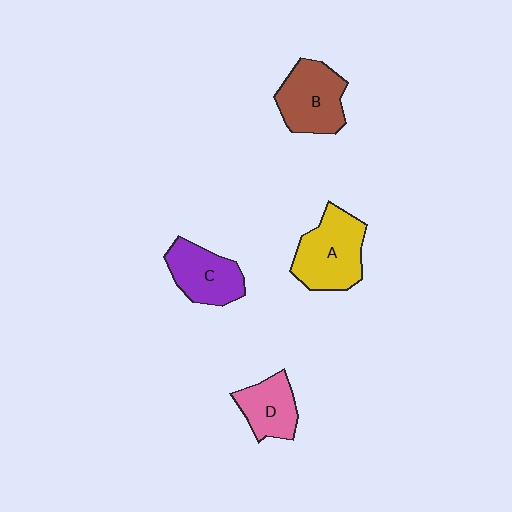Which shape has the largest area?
Shape A (yellow).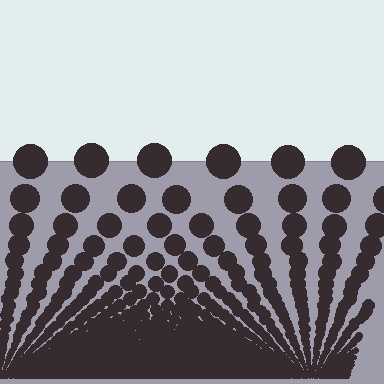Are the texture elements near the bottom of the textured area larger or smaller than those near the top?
Smaller. The gradient is inverted — elements near the bottom are smaller and denser.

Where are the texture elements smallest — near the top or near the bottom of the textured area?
Near the bottom.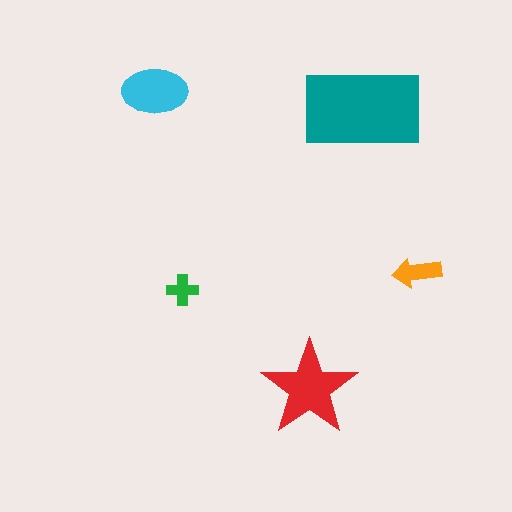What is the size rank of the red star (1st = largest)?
2nd.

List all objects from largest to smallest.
The teal rectangle, the red star, the cyan ellipse, the orange arrow, the green cross.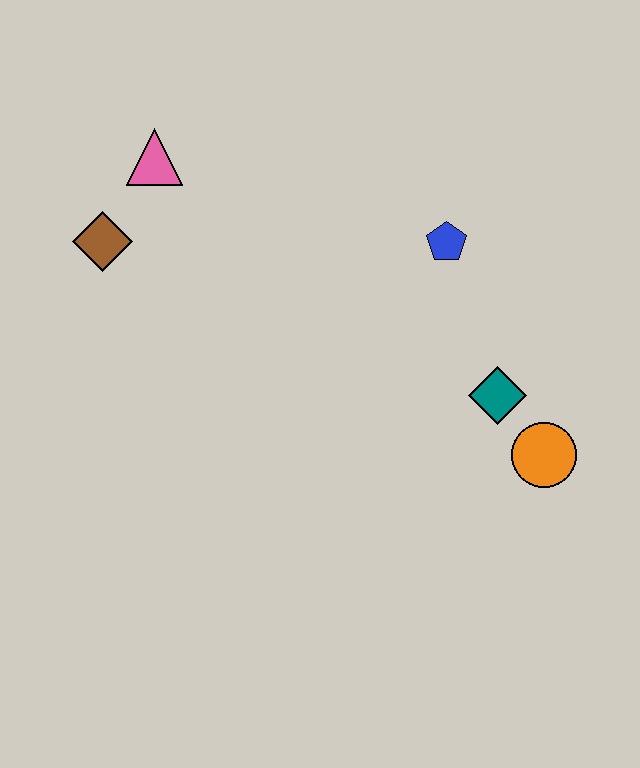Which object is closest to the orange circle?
The teal diamond is closest to the orange circle.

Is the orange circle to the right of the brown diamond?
Yes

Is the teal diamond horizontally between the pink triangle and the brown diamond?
No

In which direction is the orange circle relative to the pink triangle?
The orange circle is to the right of the pink triangle.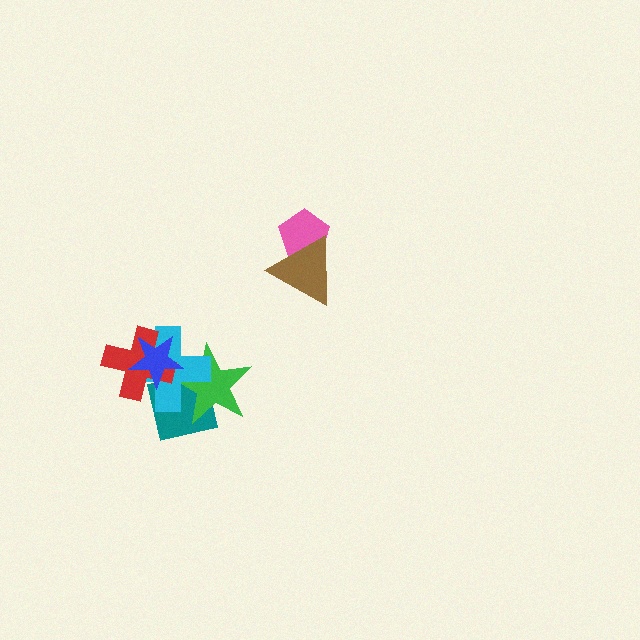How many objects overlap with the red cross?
3 objects overlap with the red cross.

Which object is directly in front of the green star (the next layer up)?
The cyan cross is directly in front of the green star.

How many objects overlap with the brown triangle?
1 object overlaps with the brown triangle.